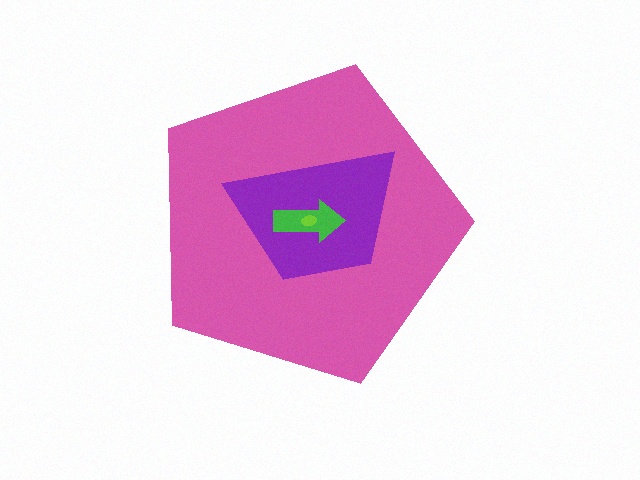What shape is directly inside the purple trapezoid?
The green arrow.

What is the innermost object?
The lime ellipse.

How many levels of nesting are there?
4.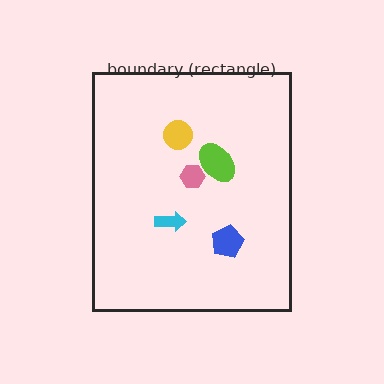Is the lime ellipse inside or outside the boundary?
Inside.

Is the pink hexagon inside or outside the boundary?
Inside.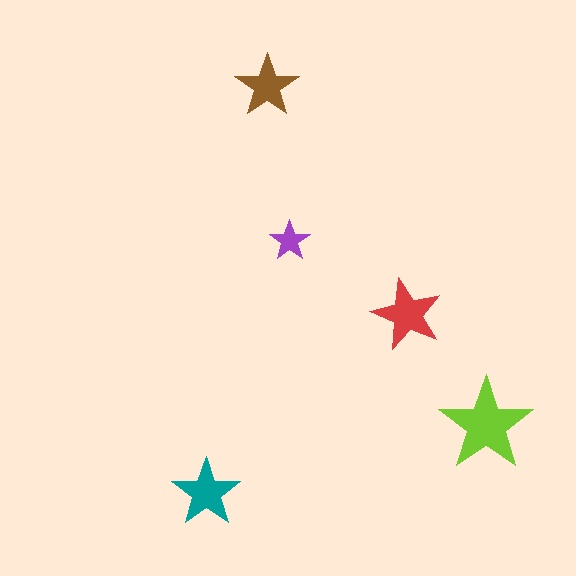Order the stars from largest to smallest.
the lime one, the red one, the teal one, the brown one, the purple one.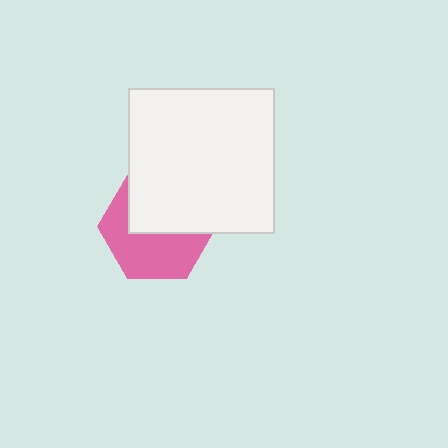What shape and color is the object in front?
The object in front is a white square.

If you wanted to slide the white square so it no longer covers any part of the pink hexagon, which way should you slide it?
Slide it up — that is the most direct way to separate the two shapes.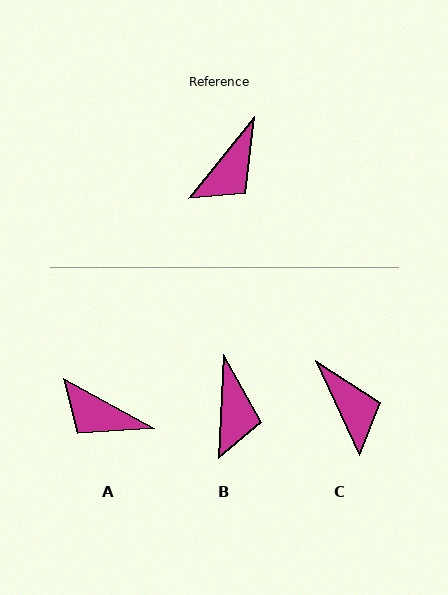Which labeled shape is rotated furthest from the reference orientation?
A, about 80 degrees away.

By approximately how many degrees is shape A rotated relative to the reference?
Approximately 80 degrees clockwise.